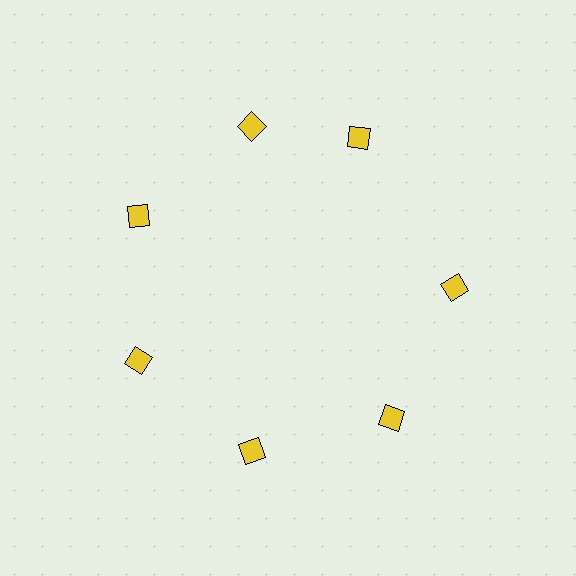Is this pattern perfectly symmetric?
No. The 7 yellow diamonds are arranged in a ring, but one element near the 1 o'clock position is rotated out of alignment along the ring, breaking the 7-fold rotational symmetry.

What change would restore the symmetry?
The symmetry would be restored by rotating it back into even spacing with its neighbors so that all 7 diamonds sit at equal angles and equal distance from the center.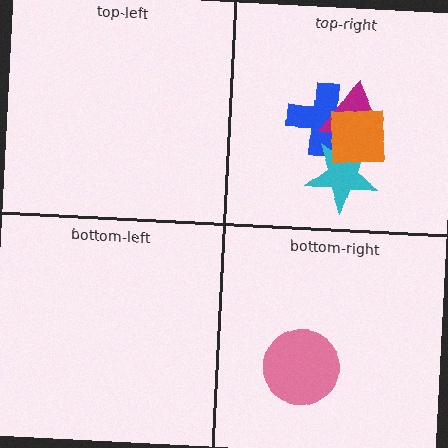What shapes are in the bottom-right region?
The pink circle.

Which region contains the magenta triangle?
The top-right region.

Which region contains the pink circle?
The bottom-right region.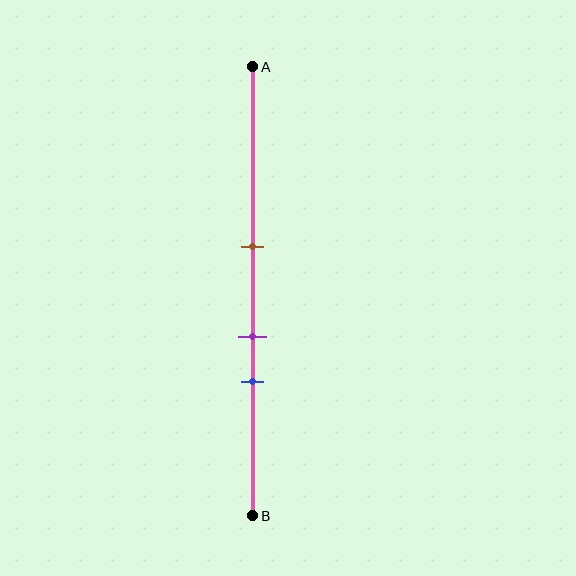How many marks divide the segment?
There are 3 marks dividing the segment.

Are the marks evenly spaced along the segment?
Yes, the marks are approximately evenly spaced.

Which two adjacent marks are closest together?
The purple and blue marks are the closest adjacent pair.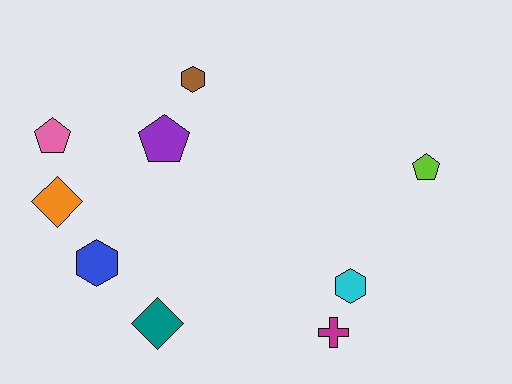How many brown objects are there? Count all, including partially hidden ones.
There is 1 brown object.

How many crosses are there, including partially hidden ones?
There is 1 cross.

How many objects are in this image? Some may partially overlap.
There are 9 objects.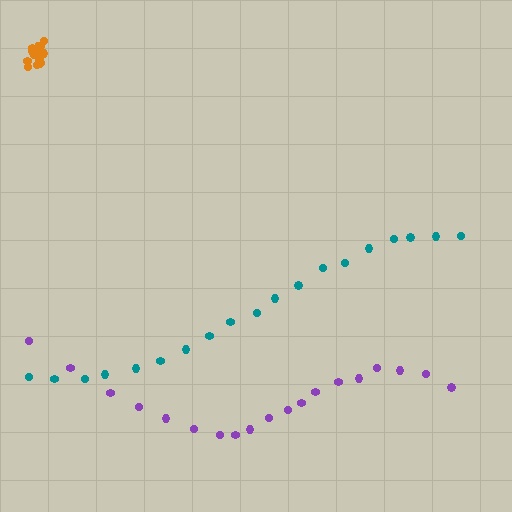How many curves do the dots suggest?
There are 3 distinct paths.